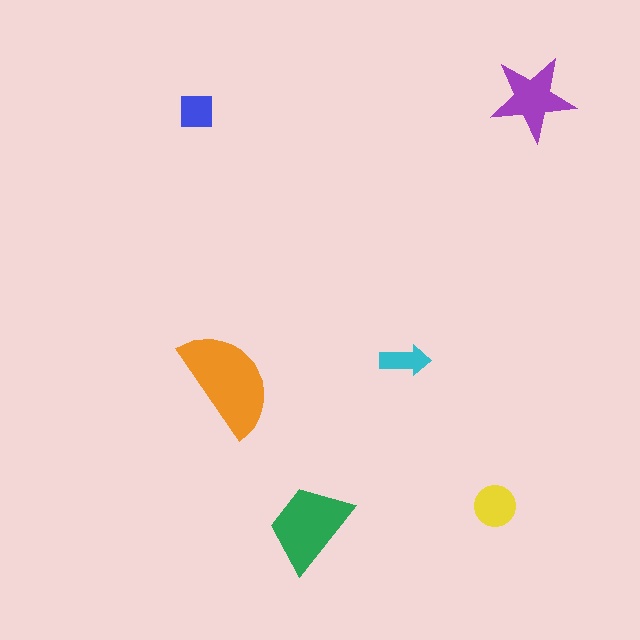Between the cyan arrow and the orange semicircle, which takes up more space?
The orange semicircle.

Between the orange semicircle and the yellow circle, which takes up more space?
The orange semicircle.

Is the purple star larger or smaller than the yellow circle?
Larger.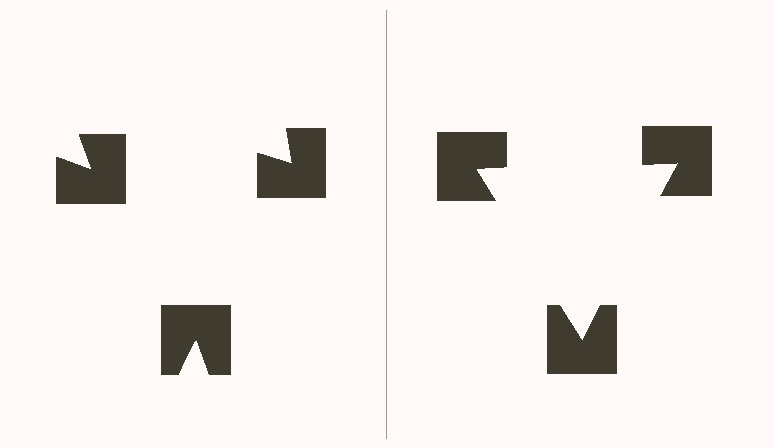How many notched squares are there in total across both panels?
6 — 3 on each side.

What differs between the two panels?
The notched squares are positioned identically on both sides; only the wedge orientations differ. On the right they align to a triangle; on the left they are misaligned.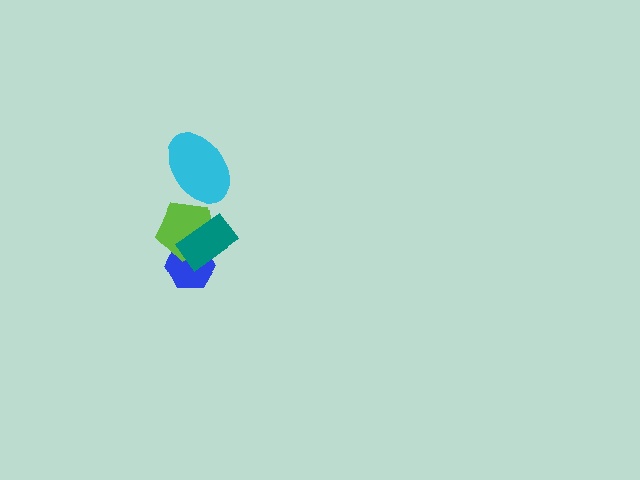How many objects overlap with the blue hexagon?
2 objects overlap with the blue hexagon.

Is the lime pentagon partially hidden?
Yes, it is partially covered by another shape.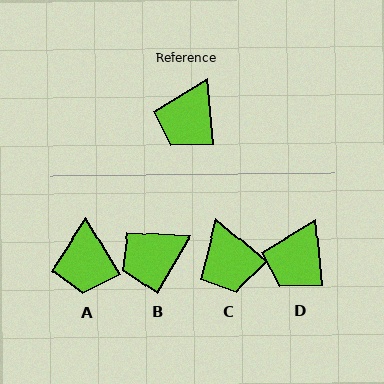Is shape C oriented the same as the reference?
No, it is off by about 44 degrees.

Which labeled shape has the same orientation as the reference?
D.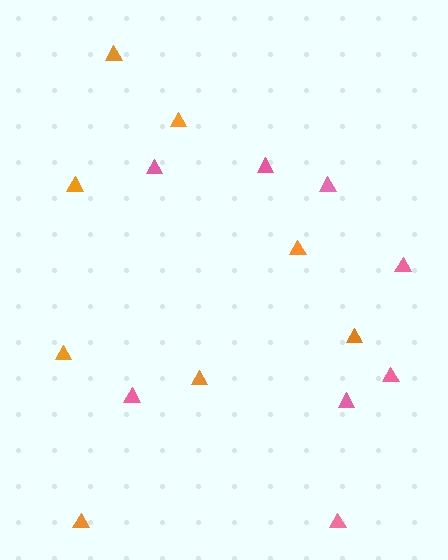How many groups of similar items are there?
There are 2 groups: one group of orange triangles (8) and one group of pink triangles (8).